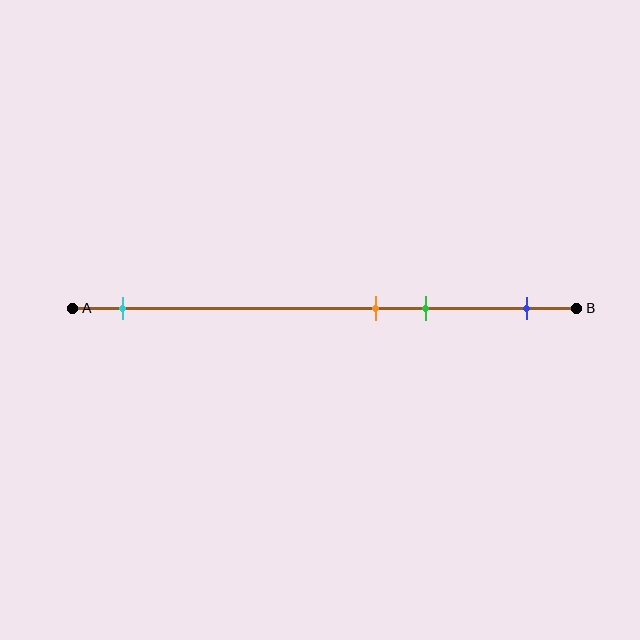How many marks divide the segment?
There are 4 marks dividing the segment.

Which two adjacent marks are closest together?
The orange and green marks are the closest adjacent pair.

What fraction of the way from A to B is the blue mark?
The blue mark is approximately 90% (0.9) of the way from A to B.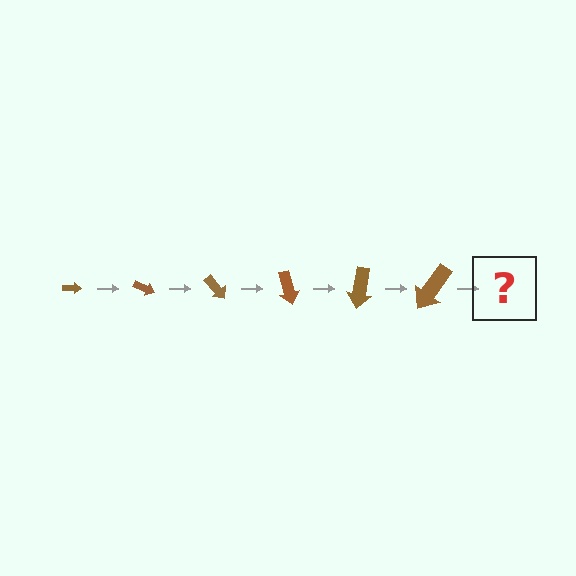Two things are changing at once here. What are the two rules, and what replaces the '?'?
The two rules are that the arrow grows larger each step and it rotates 25 degrees each step. The '?' should be an arrow, larger than the previous one and rotated 150 degrees from the start.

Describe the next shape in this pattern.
It should be an arrow, larger than the previous one and rotated 150 degrees from the start.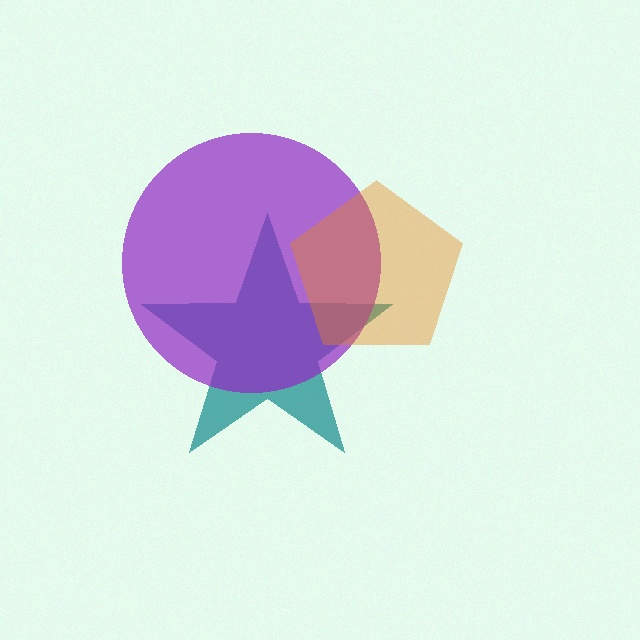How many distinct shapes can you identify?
There are 3 distinct shapes: a teal star, a purple circle, an orange pentagon.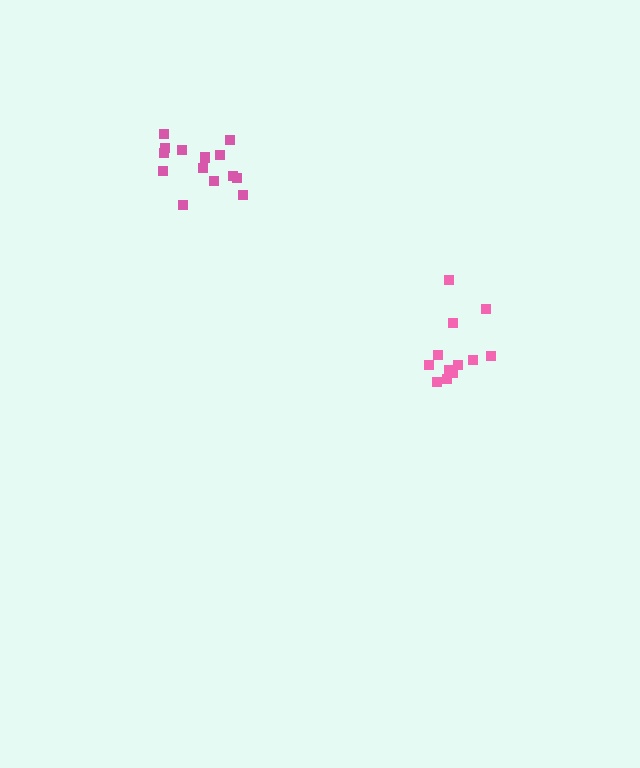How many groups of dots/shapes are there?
There are 2 groups.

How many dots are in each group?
Group 1: 15 dots, Group 2: 12 dots (27 total).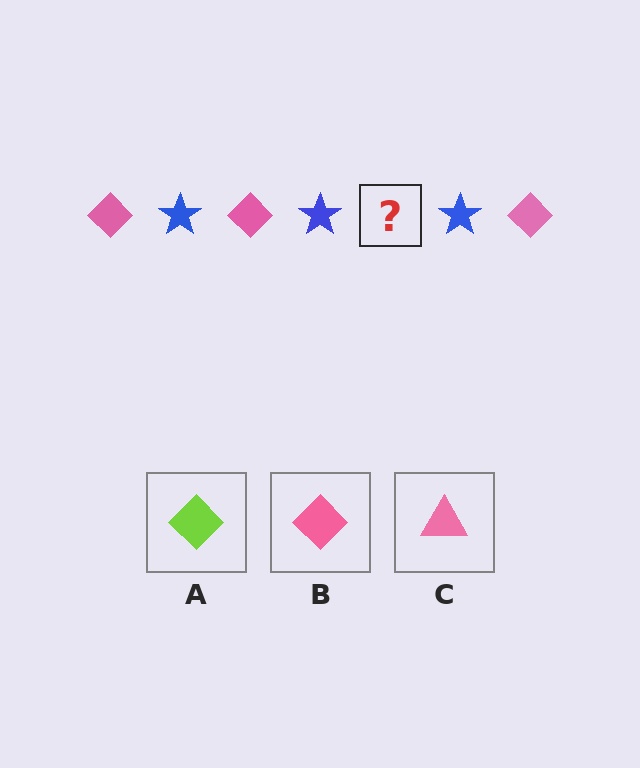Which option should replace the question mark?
Option B.